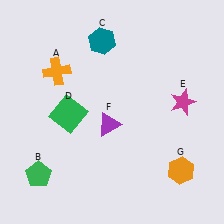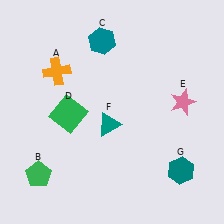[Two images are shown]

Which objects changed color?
E changed from magenta to pink. F changed from purple to teal. G changed from orange to teal.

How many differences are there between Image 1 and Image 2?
There are 3 differences between the two images.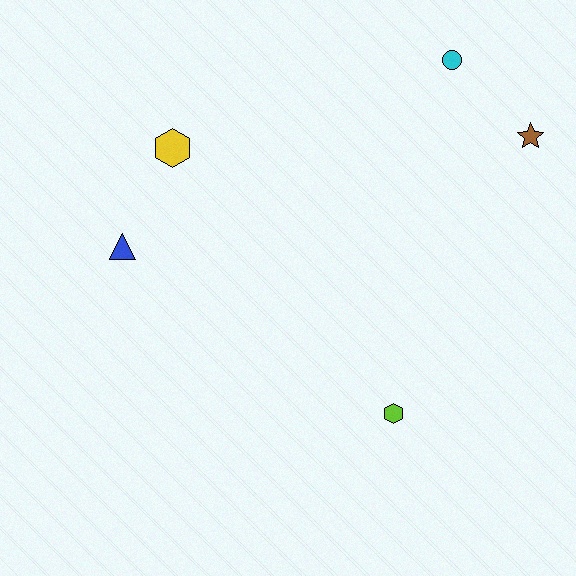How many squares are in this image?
There are no squares.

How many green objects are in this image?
There are no green objects.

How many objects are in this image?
There are 5 objects.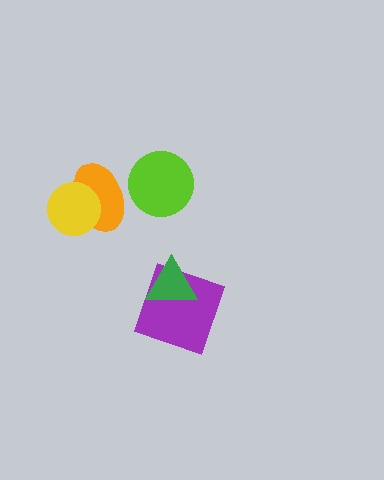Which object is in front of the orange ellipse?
The yellow circle is in front of the orange ellipse.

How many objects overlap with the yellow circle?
1 object overlaps with the yellow circle.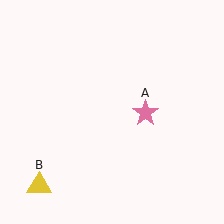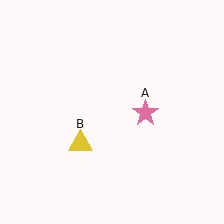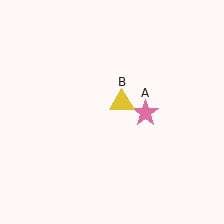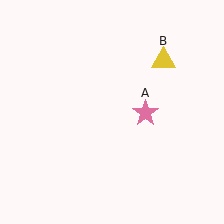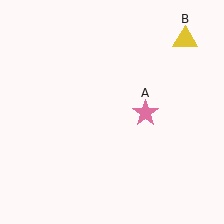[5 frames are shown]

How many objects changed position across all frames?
1 object changed position: yellow triangle (object B).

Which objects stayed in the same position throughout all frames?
Pink star (object A) remained stationary.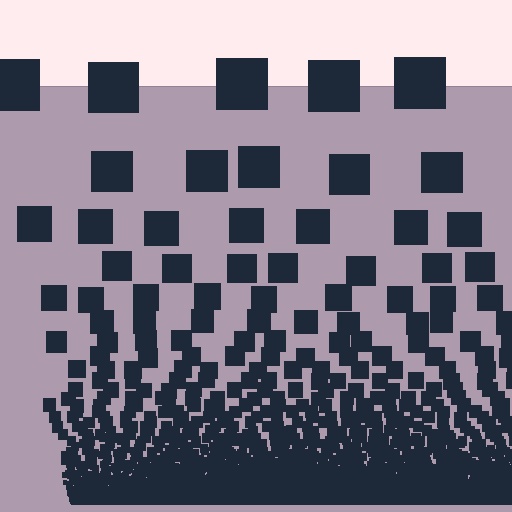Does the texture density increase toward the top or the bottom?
Density increases toward the bottom.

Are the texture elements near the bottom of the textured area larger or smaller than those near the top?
Smaller. The gradient is inverted — elements near the bottom are smaller and denser.